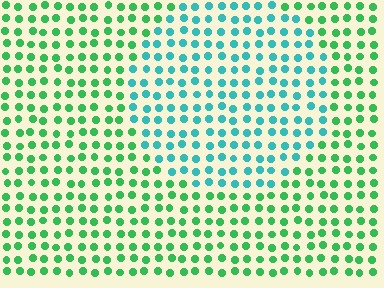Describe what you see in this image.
The image is filled with small green elements in a uniform arrangement. A circle-shaped region is visible where the elements are tinted to a slightly different hue, forming a subtle color boundary.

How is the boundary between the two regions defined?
The boundary is defined purely by a slight shift in hue (about 43 degrees). Spacing, size, and orientation are identical on both sides.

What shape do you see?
I see a circle.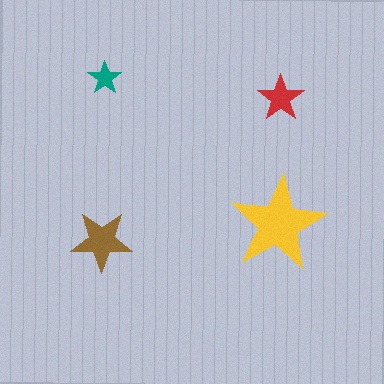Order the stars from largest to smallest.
the yellow one, the brown one, the red one, the teal one.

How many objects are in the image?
There are 4 objects in the image.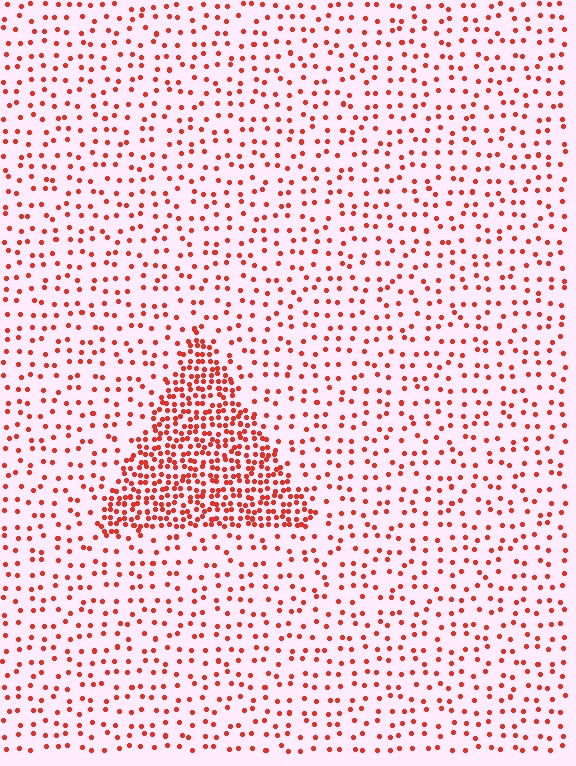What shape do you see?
I see a triangle.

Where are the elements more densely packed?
The elements are more densely packed inside the triangle boundary.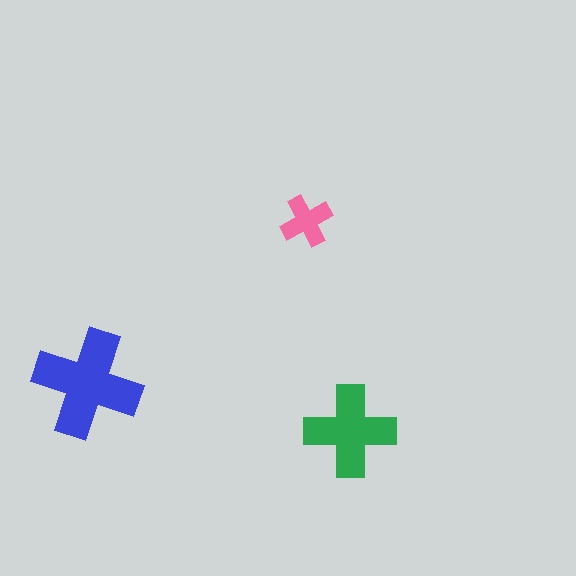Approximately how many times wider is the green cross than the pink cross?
About 2 times wider.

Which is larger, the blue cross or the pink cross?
The blue one.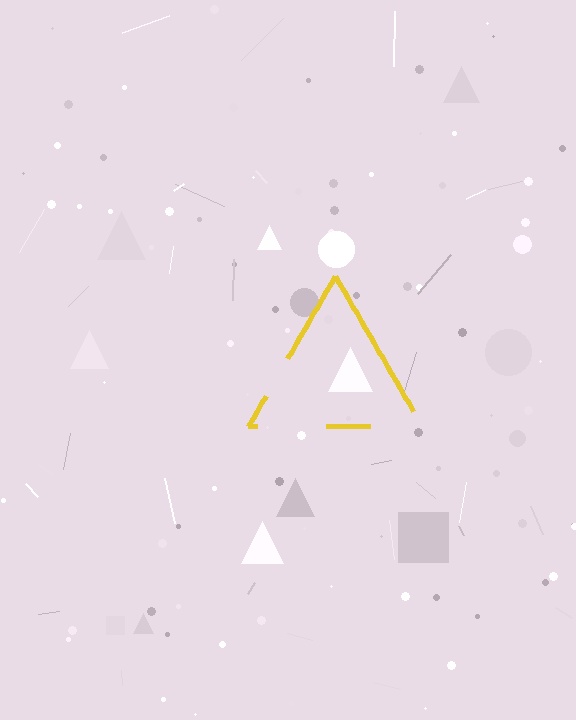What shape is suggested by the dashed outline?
The dashed outline suggests a triangle.